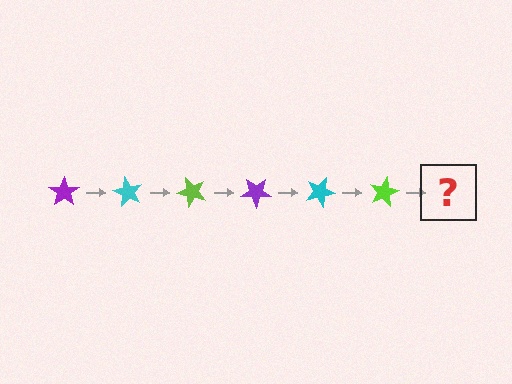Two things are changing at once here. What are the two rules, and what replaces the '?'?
The two rules are that it rotates 60 degrees each step and the color cycles through purple, cyan, and lime. The '?' should be a purple star, rotated 360 degrees from the start.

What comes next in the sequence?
The next element should be a purple star, rotated 360 degrees from the start.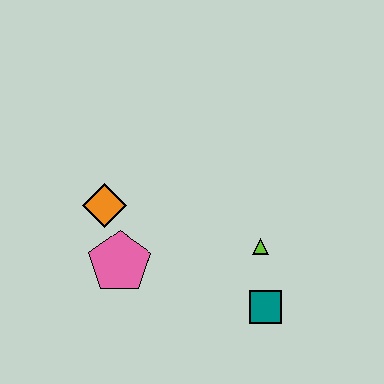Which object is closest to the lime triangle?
The teal square is closest to the lime triangle.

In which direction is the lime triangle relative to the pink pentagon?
The lime triangle is to the right of the pink pentagon.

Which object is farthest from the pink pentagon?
The teal square is farthest from the pink pentagon.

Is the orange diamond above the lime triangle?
Yes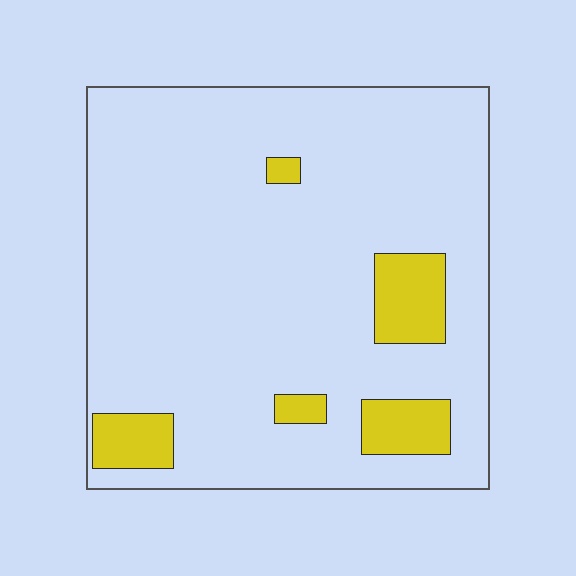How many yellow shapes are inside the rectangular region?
5.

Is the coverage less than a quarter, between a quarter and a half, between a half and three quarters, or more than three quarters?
Less than a quarter.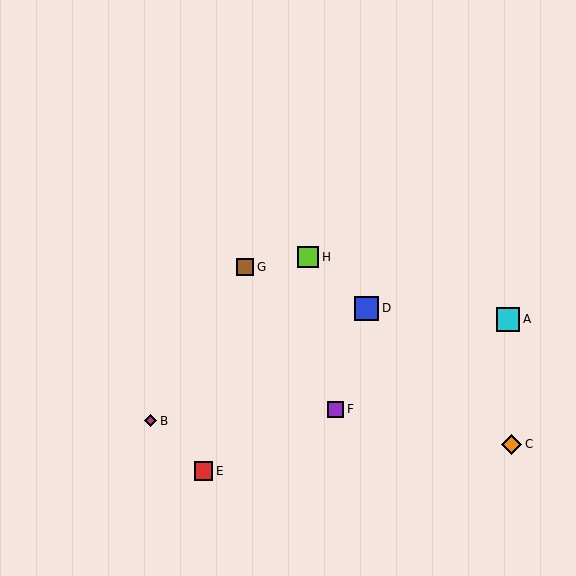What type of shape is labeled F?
Shape F is a purple square.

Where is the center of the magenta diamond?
The center of the magenta diamond is at (150, 421).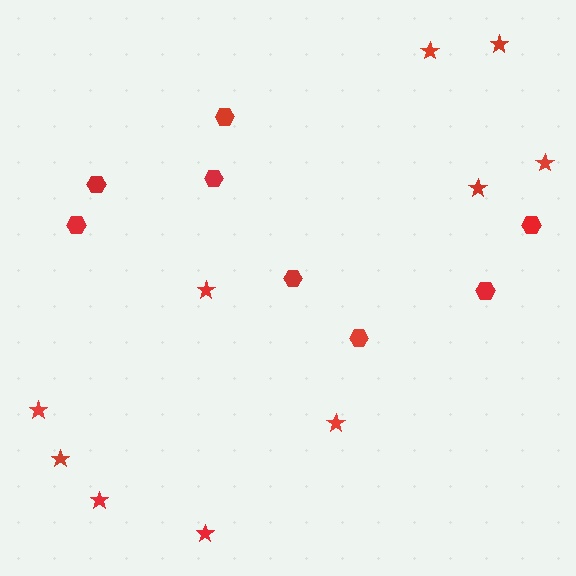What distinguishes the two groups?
There are 2 groups: one group of stars (10) and one group of hexagons (8).